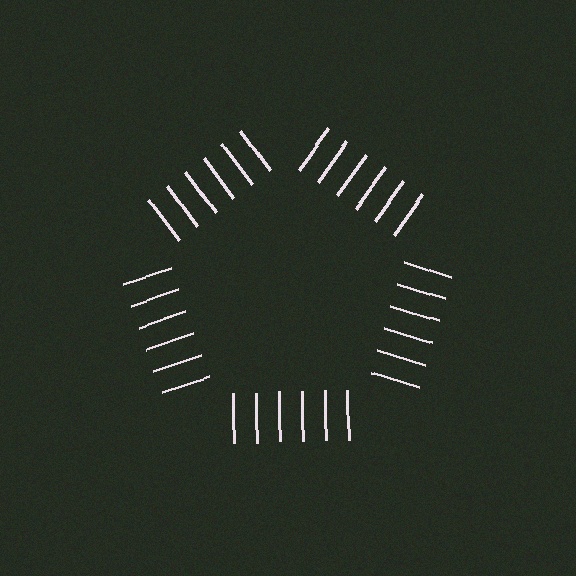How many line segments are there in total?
30 — 6 along each of the 5 edges.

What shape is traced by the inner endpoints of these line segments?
An illusory pentagon — the line segments terminate on its edges but no continuous stroke is drawn.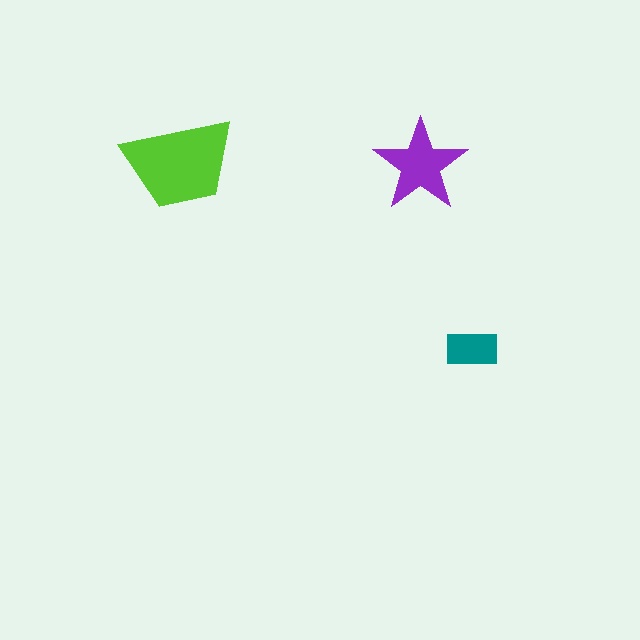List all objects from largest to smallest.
The lime trapezoid, the purple star, the teal rectangle.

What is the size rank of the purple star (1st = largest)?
2nd.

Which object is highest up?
The purple star is topmost.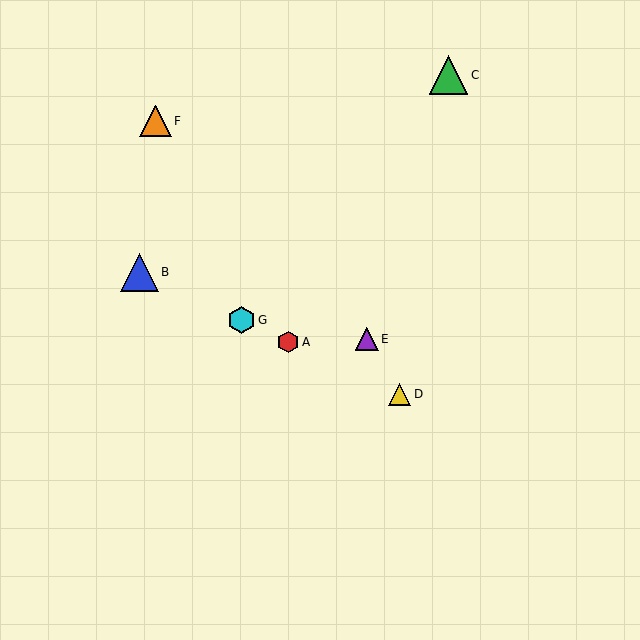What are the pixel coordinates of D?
Object D is at (400, 394).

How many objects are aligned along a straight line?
4 objects (A, B, D, G) are aligned along a straight line.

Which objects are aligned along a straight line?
Objects A, B, D, G are aligned along a straight line.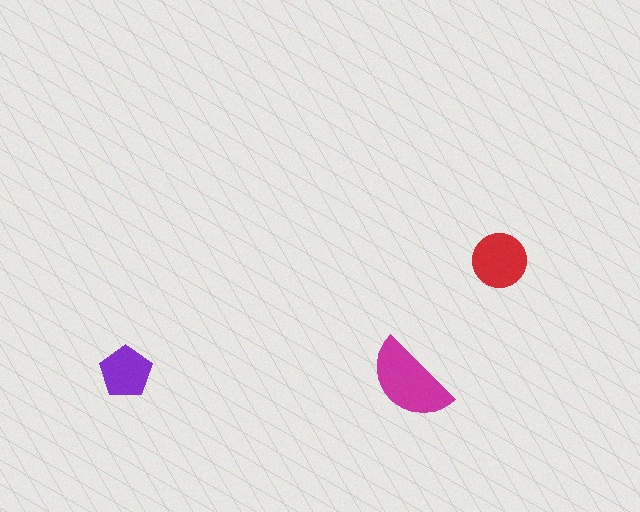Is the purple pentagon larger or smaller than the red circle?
Smaller.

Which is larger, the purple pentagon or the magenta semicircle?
The magenta semicircle.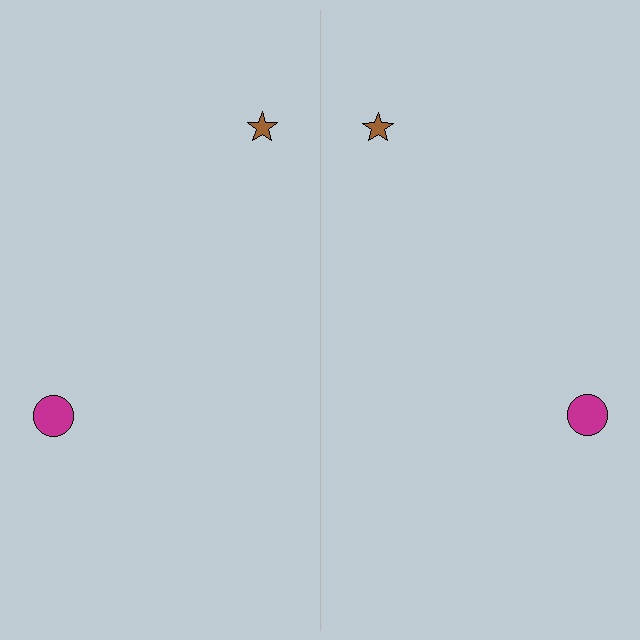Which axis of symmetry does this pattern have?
The pattern has a vertical axis of symmetry running through the center of the image.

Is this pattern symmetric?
Yes, this pattern has bilateral (reflection) symmetry.